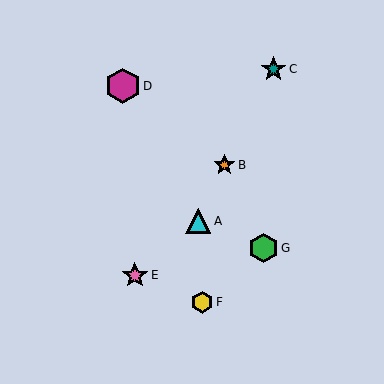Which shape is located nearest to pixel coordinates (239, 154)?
The orange star (labeled B) at (224, 165) is nearest to that location.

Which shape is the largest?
The magenta hexagon (labeled D) is the largest.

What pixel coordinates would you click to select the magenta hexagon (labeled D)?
Click at (123, 86) to select the magenta hexagon D.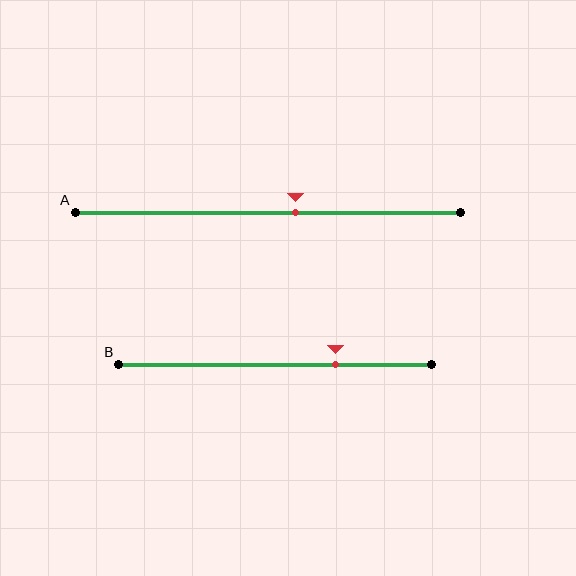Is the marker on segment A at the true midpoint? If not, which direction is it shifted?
No, the marker on segment A is shifted to the right by about 7% of the segment length.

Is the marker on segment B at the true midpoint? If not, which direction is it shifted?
No, the marker on segment B is shifted to the right by about 19% of the segment length.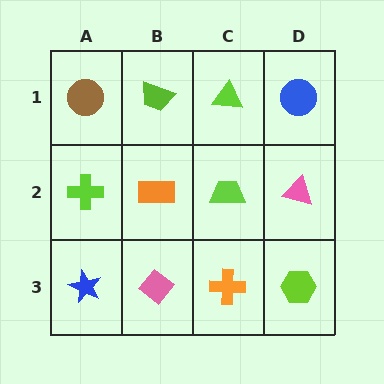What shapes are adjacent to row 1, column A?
A lime cross (row 2, column A), a lime trapezoid (row 1, column B).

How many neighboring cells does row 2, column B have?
4.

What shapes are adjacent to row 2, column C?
A lime triangle (row 1, column C), an orange cross (row 3, column C), an orange rectangle (row 2, column B), a pink triangle (row 2, column D).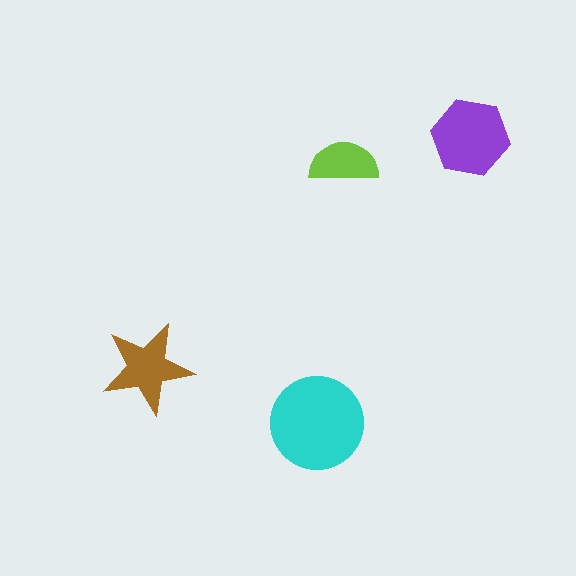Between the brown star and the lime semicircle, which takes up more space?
The brown star.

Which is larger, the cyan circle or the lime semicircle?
The cyan circle.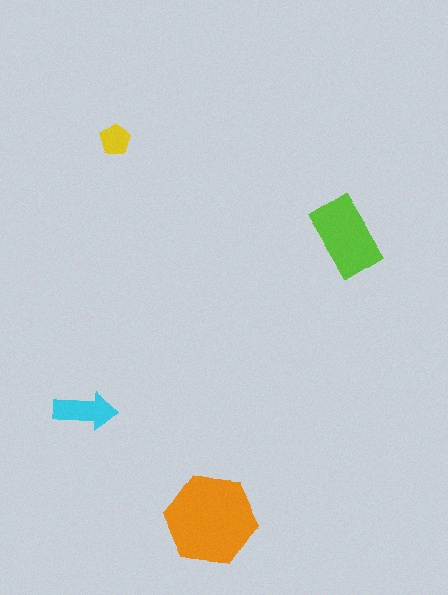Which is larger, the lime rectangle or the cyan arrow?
The lime rectangle.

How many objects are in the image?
There are 4 objects in the image.